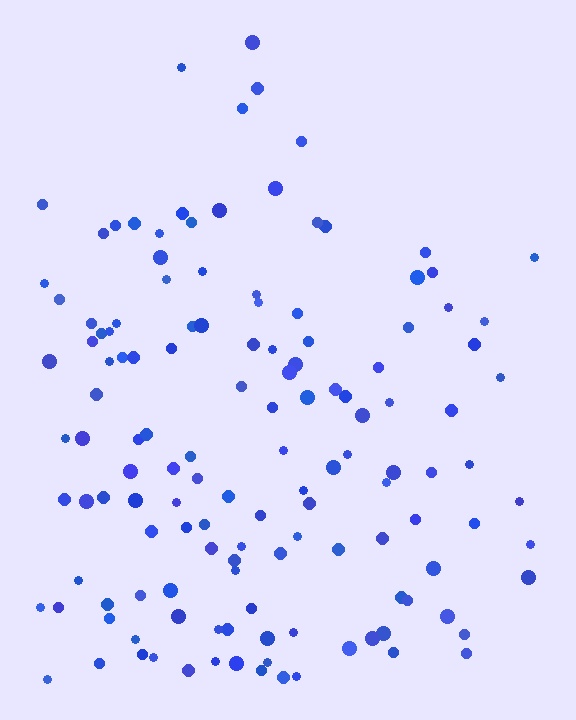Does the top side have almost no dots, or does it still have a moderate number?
Still a moderate number, just noticeably fewer than the bottom.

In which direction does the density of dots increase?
From top to bottom, with the bottom side densest.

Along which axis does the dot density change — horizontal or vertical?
Vertical.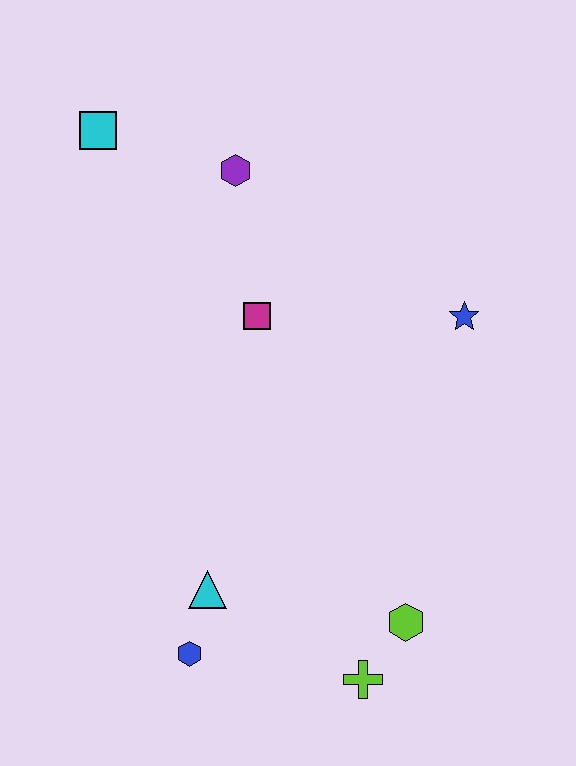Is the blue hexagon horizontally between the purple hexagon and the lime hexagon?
No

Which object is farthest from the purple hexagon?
The lime cross is farthest from the purple hexagon.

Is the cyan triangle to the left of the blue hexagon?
No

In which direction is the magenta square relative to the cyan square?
The magenta square is below the cyan square.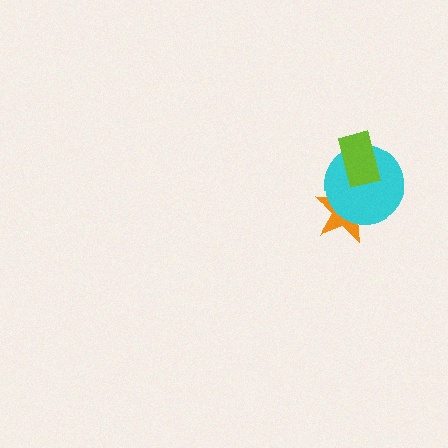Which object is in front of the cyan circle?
The lime rectangle is in front of the cyan circle.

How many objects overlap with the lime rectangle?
1 object overlaps with the lime rectangle.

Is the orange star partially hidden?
Yes, it is partially covered by another shape.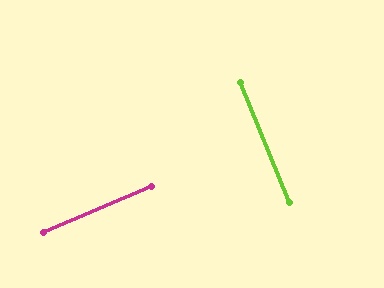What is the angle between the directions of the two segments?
Approximately 89 degrees.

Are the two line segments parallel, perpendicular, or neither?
Perpendicular — they meet at approximately 89°.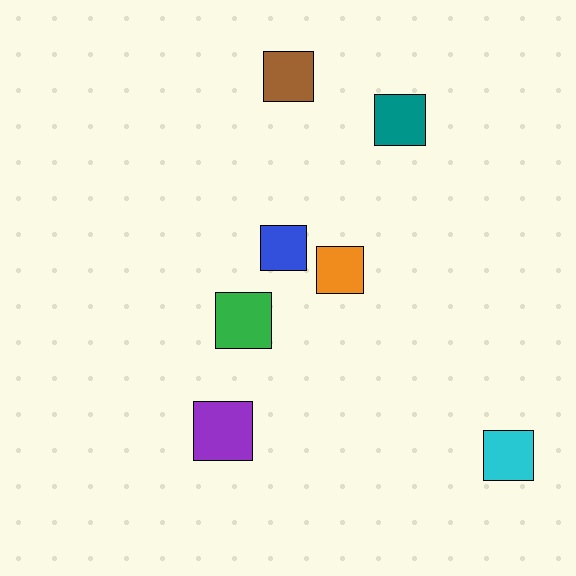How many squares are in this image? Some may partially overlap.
There are 7 squares.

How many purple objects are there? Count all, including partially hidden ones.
There is 1 purple object.